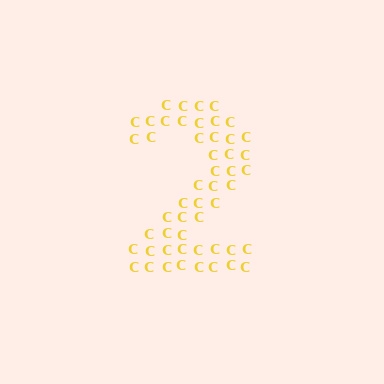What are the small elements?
The small elements are letter C's.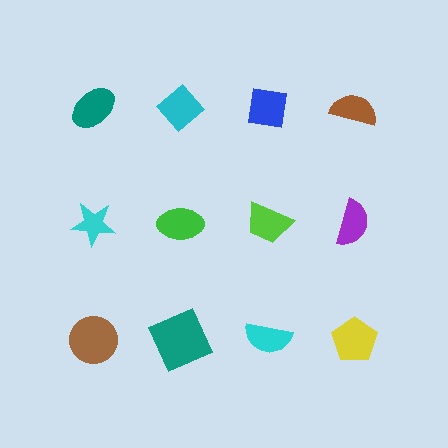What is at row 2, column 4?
A purple semicircle.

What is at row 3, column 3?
A cyan semicircle.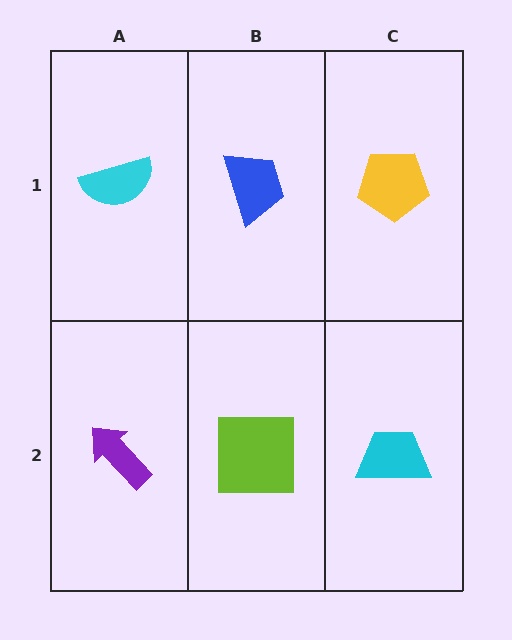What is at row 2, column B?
A lime square.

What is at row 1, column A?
A cyan semicircle.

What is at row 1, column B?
A blue trapezoid.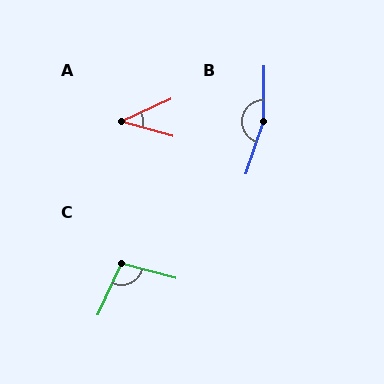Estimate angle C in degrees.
Approximately 99 degrees.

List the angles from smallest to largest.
A (40°), C (99°), B (162°).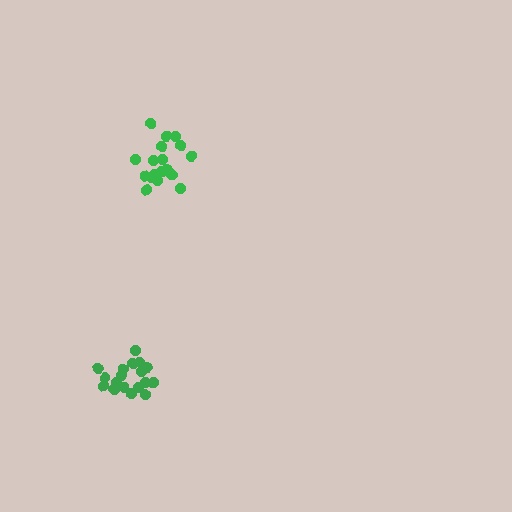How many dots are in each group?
Group 1: 18 dots, Group 2: 19 dots (37 total).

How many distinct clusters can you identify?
There are 2 distinct clusters.